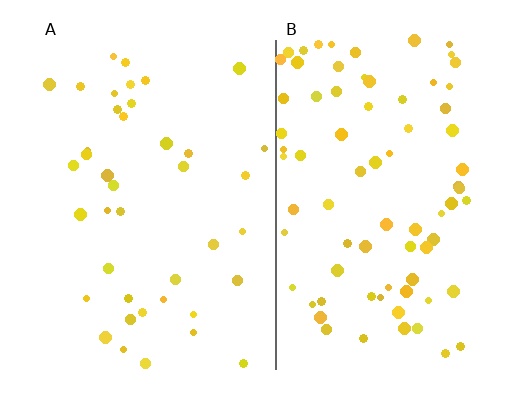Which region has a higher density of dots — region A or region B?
B (the right).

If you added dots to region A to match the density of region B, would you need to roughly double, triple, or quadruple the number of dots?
Approximately double.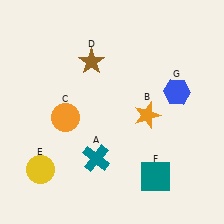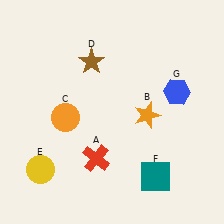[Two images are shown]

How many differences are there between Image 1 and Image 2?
There is 1 difference between the two images.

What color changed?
The cross (A) changed from teal in Image 1 to red in Image 2.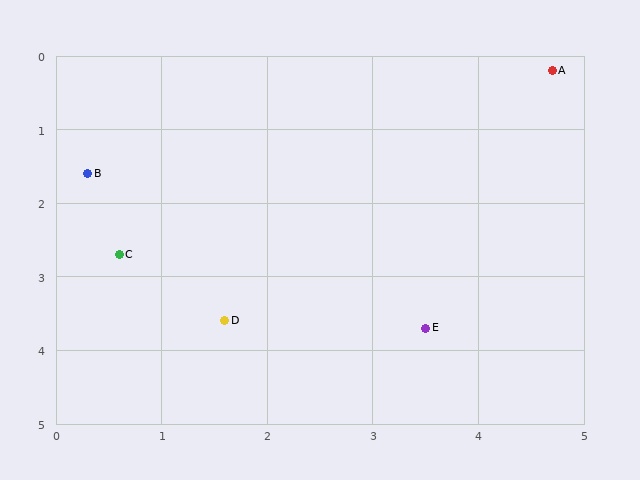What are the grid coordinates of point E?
Point E is at approximately (3.5, 3.7).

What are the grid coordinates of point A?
Point A is at approximately (4.7, 0.2).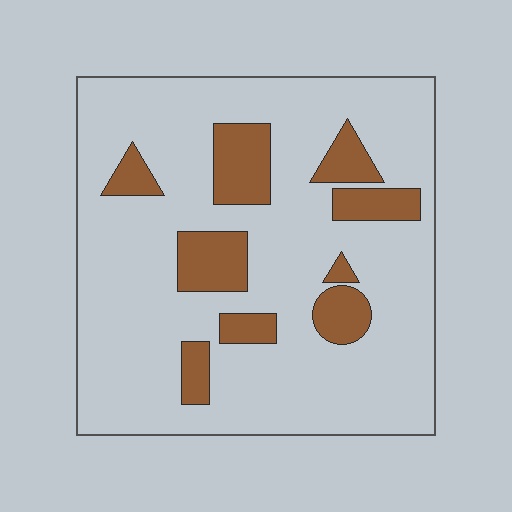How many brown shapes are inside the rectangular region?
9.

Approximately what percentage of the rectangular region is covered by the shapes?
Approximately 20%.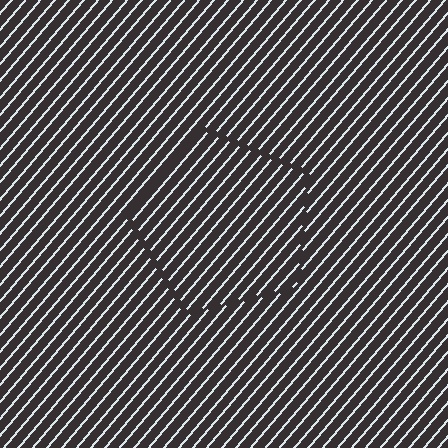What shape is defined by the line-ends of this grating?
An illusory pentagon. The interior of the shape contains the same grating, shifted by half a period — the contour is defined by the phase discontinuity where line-ends from the inner and outer gratings abut.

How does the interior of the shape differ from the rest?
The interior of the shape contains the same grating, shifted by half a period — the contour is defined by the phase discontinuity where line-ends from the inner and outer gratings abut.